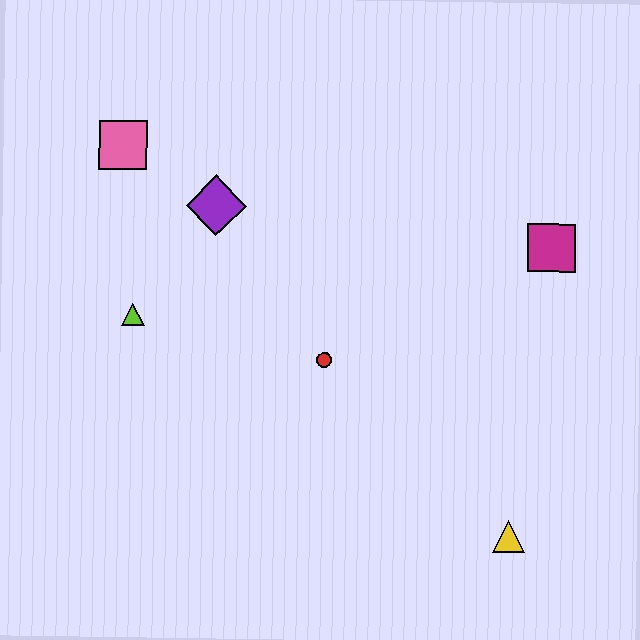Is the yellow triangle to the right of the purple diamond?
Yes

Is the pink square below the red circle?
No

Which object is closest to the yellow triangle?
The red circle is closest to the yellow triangle.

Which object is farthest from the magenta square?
The pink square is farthest from the magenta square.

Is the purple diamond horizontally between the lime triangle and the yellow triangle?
Yes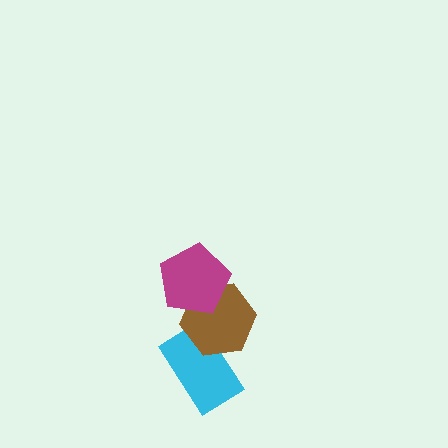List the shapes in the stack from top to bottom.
From top to bottom: the magenta pentagon, the brown hexagon, the cyan rectangle.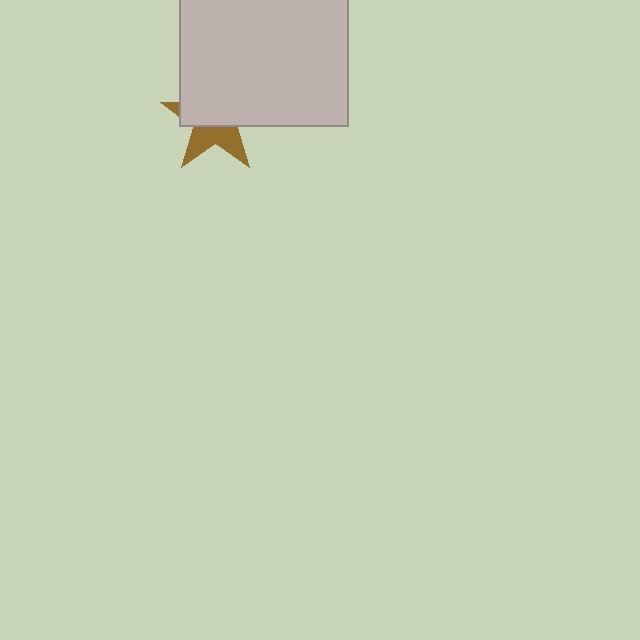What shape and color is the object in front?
The object in front is a light gray rectangle.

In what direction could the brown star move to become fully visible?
The brown star could move down. That would shift it out from behind the light gray rectangle entirely.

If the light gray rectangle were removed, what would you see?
You would see the complete brown star.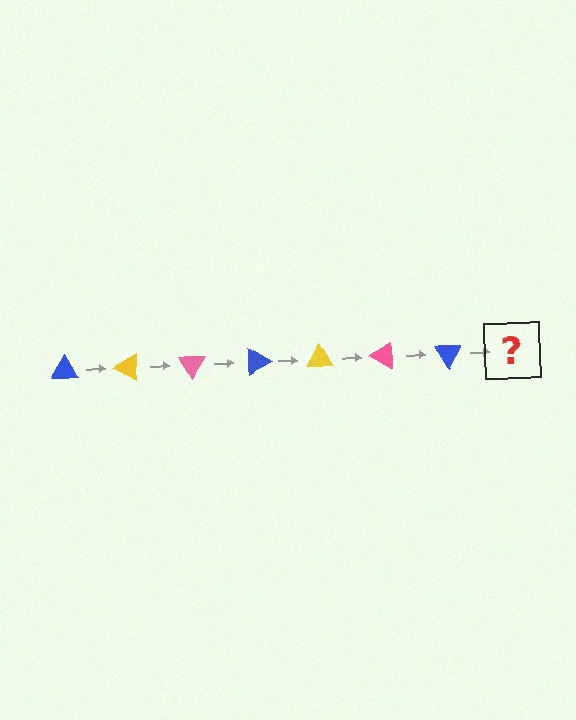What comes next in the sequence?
The next element should be a yellow triangle, rotated 210 degrees from the start.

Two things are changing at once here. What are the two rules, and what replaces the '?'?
The two rules are that it rotates 30 degrees each step and the color cycles through blue, yellow, and pink. The '?' should be a yellow triangle, rotated 210 degrees from the start.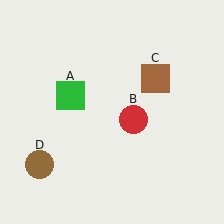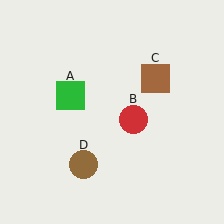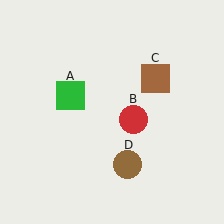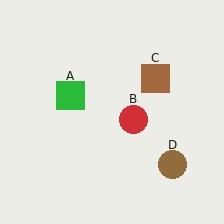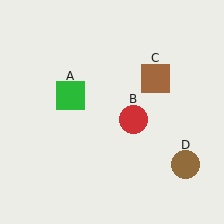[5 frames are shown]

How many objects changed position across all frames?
1 object changed position: brown circle (object D).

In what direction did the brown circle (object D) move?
The brown circle (object D) moved right.